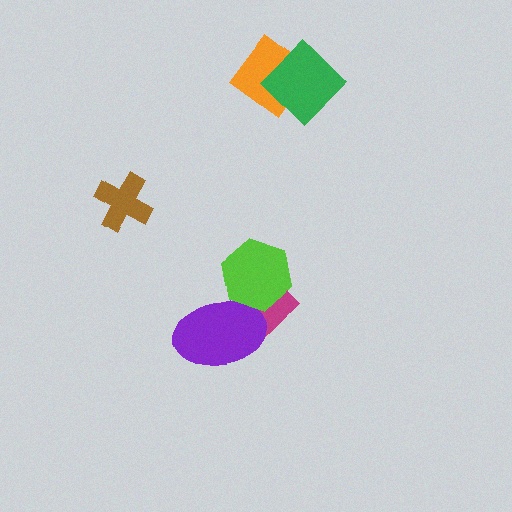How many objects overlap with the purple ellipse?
2 objects overlap with the purple ellipse.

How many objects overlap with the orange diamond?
1 object overlaps with the orange diamond.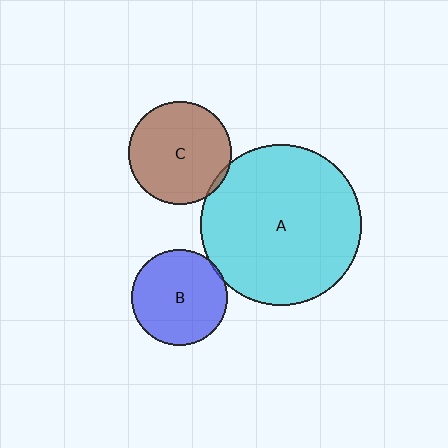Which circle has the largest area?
Circle A (cyan).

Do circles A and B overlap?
Yes.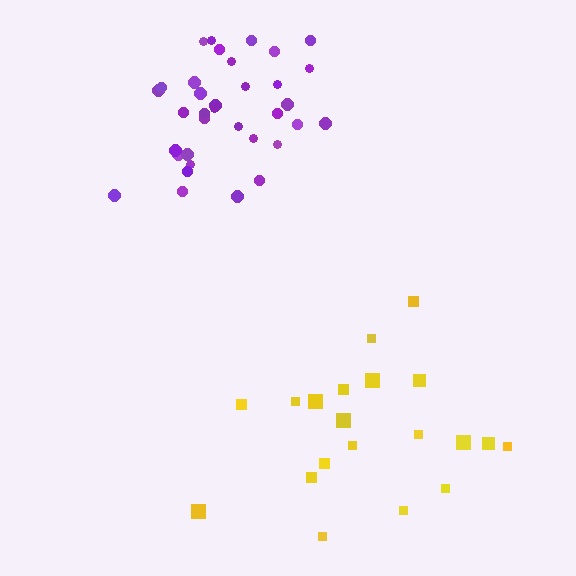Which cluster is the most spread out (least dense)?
Yellow.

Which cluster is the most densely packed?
Purple.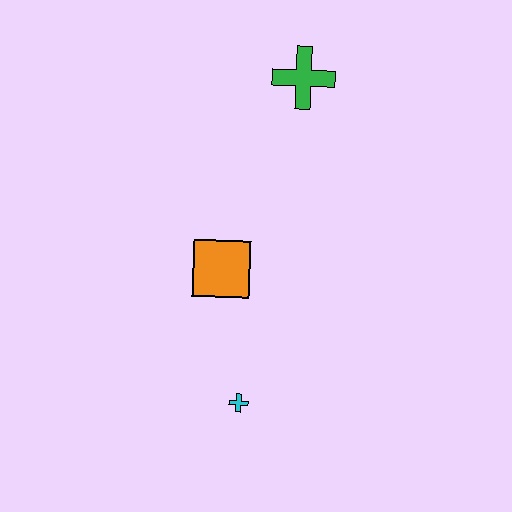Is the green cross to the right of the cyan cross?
Yes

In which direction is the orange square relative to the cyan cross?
The orange square is above the cyan cross.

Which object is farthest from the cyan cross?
The green cross is farthest from the cyan cross.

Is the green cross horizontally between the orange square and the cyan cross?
No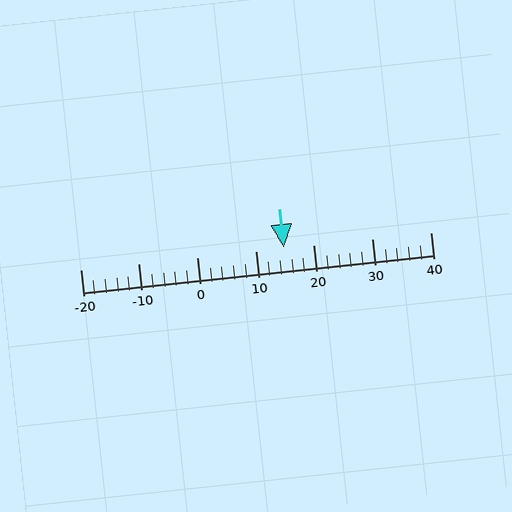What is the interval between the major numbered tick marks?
The major tick marks are spaced 10 units apart.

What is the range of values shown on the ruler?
The ruler shows values from -20 to 40.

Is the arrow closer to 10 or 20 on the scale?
The arrow is closer to 10.